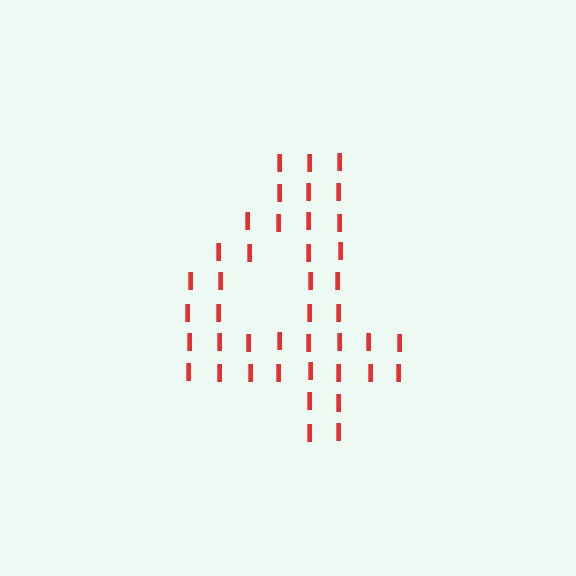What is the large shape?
The large shape is the digit 4.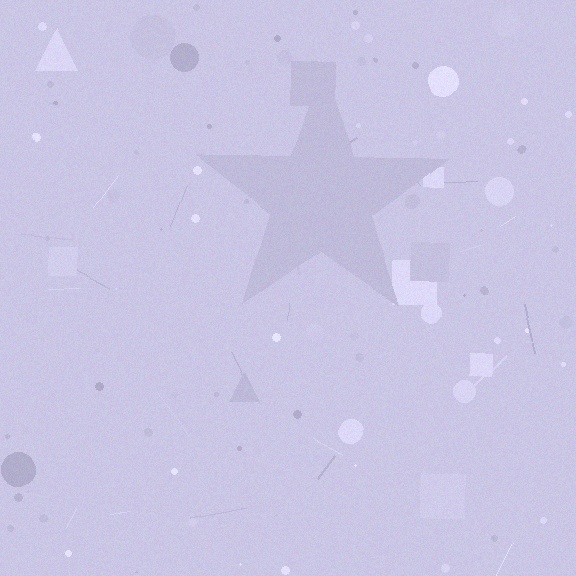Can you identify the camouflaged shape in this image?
The camouflaged shape is a star.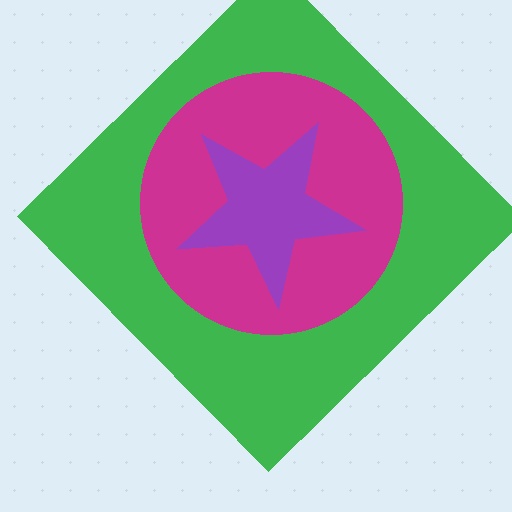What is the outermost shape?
The green diamond.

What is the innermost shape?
The purple star.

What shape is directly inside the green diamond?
The magenta circle.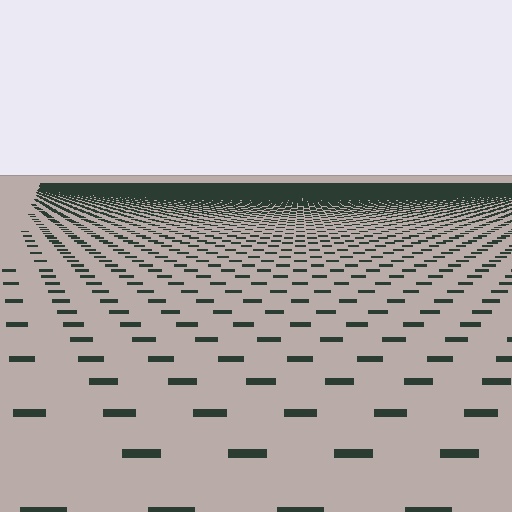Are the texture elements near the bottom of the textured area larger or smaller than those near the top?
Larger. Near the bottom, elements are closer to the viewer and appear at a bigger on-screen size.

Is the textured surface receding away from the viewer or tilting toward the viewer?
The surface is receding away from the viewer. Texture elements get smaller and denser toward the top.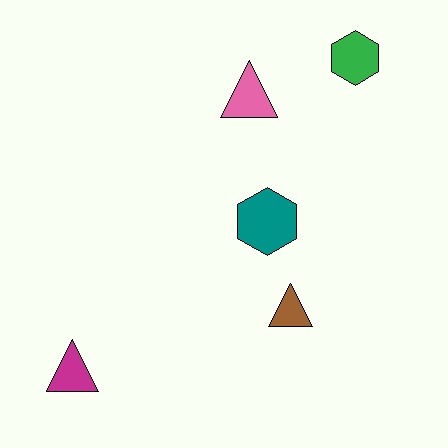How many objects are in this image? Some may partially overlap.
There are 5 objects.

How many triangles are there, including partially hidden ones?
There are 3 triangles.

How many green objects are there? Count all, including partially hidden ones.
There is 1 green object.